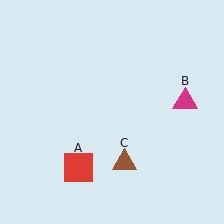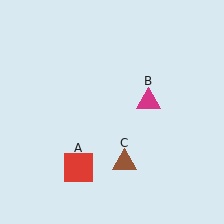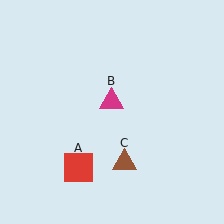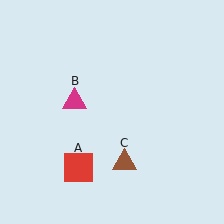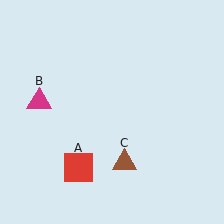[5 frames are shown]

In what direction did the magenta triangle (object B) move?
The magenta triangle (object B) moved left.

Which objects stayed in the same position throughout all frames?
Red square (object A) and brown triangle (object C) remained stationary.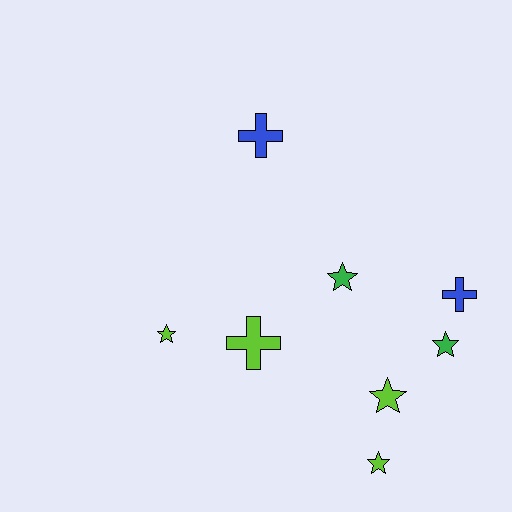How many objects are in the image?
There are 8 objects.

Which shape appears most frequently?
Star, with 5 objects.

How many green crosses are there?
There are no green crosses.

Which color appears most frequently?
Lime, with 4 objects.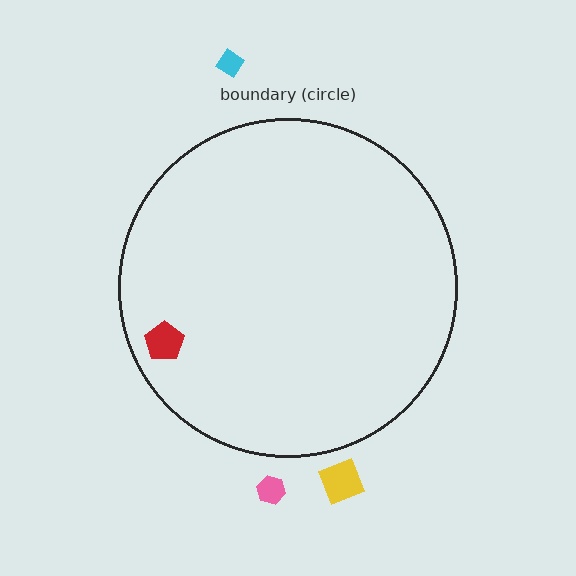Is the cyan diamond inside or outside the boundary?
Outside.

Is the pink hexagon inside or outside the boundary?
Outside.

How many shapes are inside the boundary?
1 inside, 3 outside.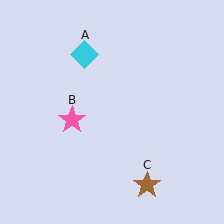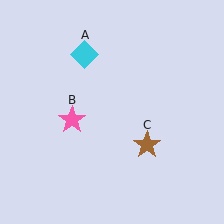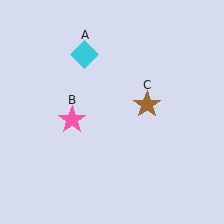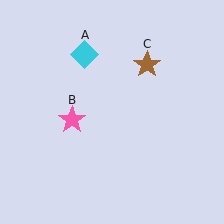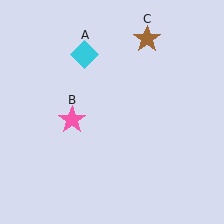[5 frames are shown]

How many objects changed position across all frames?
1 object changed position: brown star (object C).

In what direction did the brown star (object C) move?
The brown star (object C) moved up.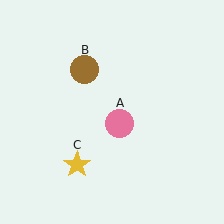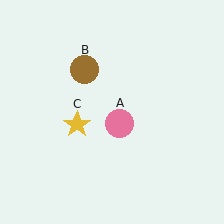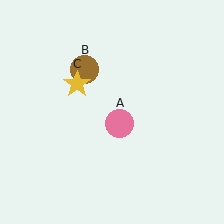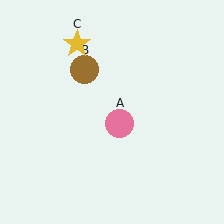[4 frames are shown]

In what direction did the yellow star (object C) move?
The yellow star (object C) moved up.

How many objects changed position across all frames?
1 object changed position: yellow star (object C).